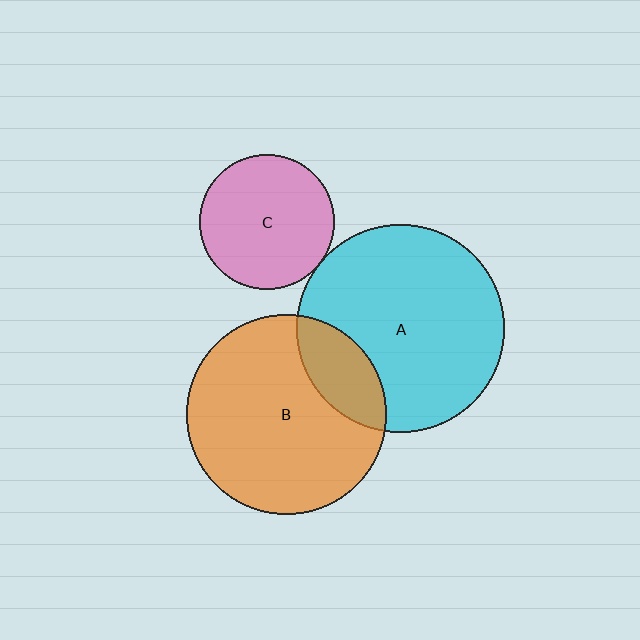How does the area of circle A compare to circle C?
Approximately 2.4 times.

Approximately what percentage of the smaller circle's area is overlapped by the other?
Approximately 5%.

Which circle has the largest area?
Circle A (cyan).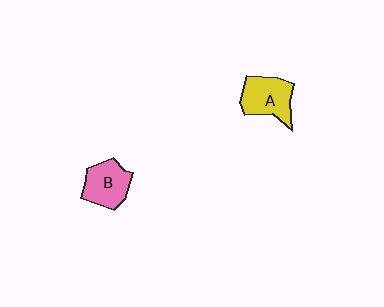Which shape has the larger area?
Shape A (yellow).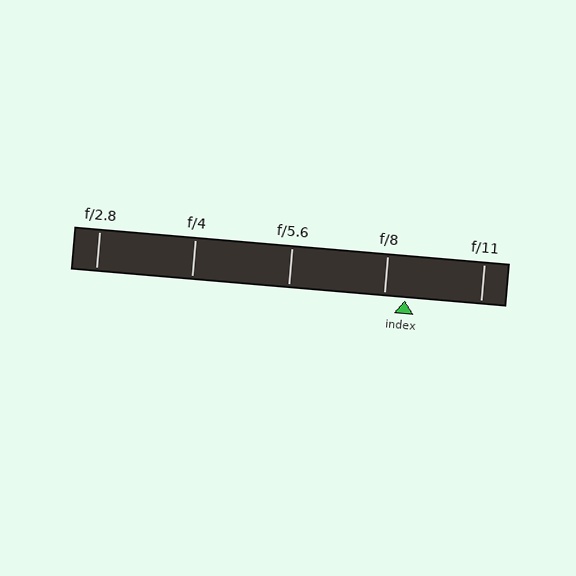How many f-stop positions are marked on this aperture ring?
There are 5 f-stop positions marked.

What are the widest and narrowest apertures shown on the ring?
The widest aperture shown is f/2.8 and the narrowest is f/11.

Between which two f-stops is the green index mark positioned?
The index mark is between f/8 and f/11.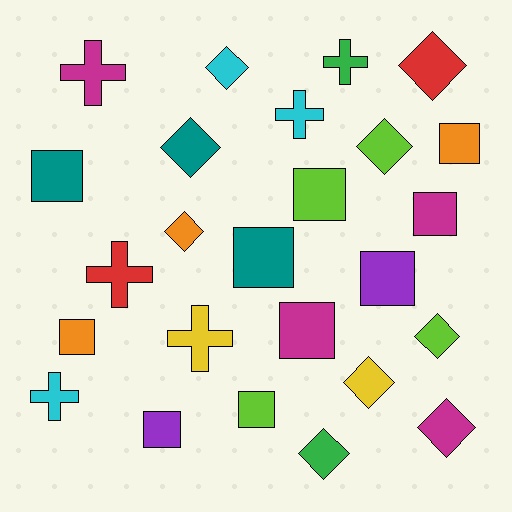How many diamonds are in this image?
There are 9 diamonds.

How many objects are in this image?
There are 25 objects.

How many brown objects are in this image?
There are no brown objects.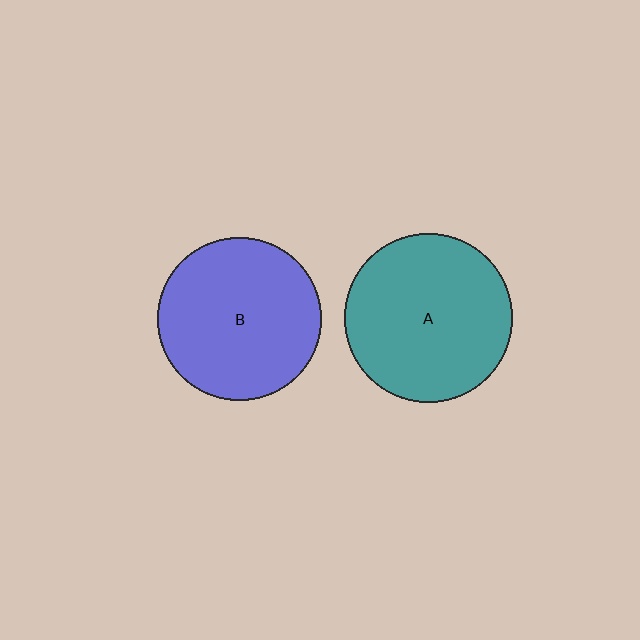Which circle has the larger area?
Circle A (teal).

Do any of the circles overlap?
No, none of the circles overlap.